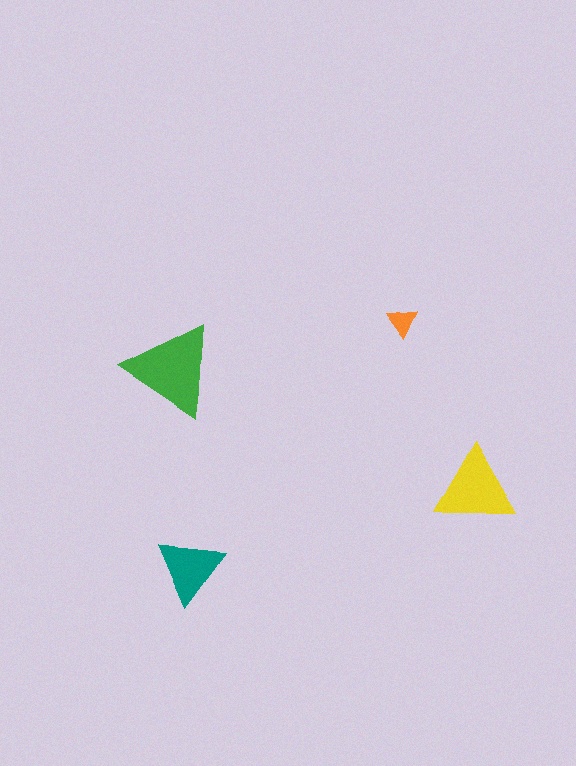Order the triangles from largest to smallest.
the green one, the yellow one, the teal one, the orange one.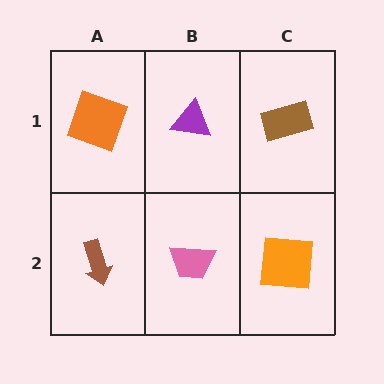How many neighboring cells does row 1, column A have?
2.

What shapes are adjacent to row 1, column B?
A pink trapezoid (row 2, column B), an orange square (row 1, column A), a brown rectangle (row 1, column C).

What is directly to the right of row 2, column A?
A pink trapezoid.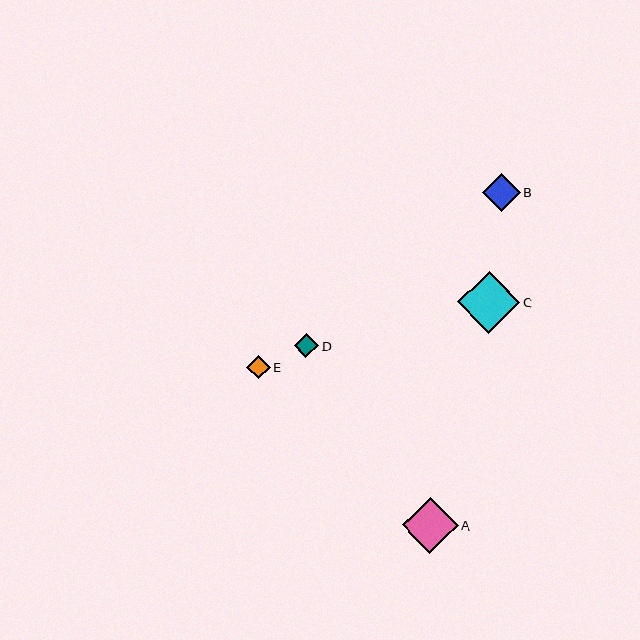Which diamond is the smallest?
Diamond E is the smallest with a size of approximately 24 pixels.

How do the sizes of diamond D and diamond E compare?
Diamond D and diamond E are approximately the same size.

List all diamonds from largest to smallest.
From largest to smallest: C, A, B, D, E.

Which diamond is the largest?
Diamond C is the largest with a size of approximately 62 pixels.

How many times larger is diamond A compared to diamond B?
Diamond A is approximately 1.5 times the size of diamond B.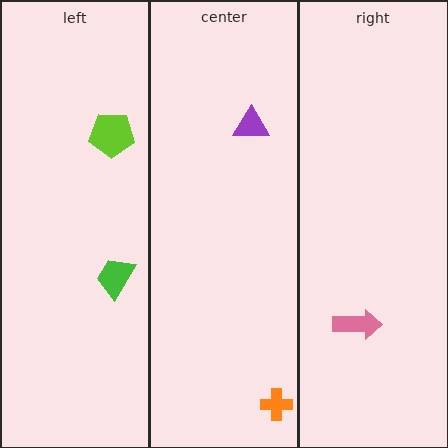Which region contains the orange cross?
The center region.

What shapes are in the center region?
The purple triangle, the orange cross.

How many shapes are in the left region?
2.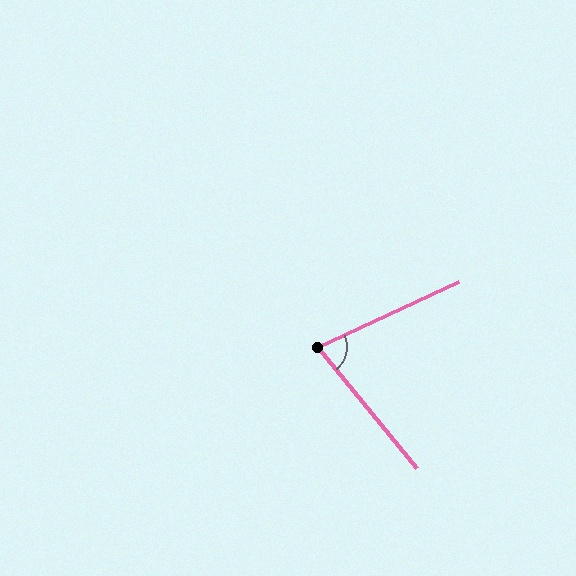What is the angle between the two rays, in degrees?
Approximately 76 degrees.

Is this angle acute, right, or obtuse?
It is acute.